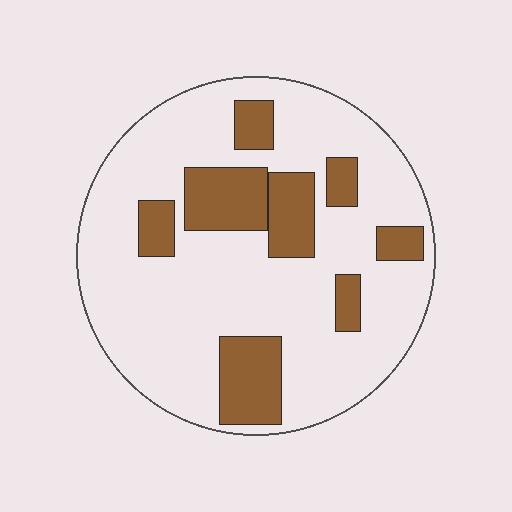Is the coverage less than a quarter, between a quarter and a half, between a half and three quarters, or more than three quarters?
Less than a quarter.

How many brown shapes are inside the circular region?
8.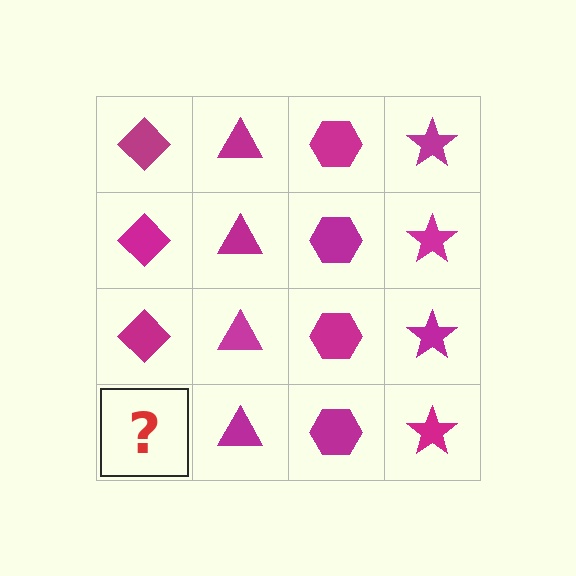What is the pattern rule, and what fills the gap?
The rule is that each column has a consistent shape. The gap should be filled with a magenta diamond.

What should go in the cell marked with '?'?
The missing cell should contain a magenta diamond.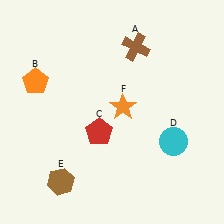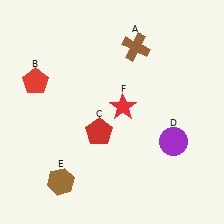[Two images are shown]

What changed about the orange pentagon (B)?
In Image 1, B is orange. In Image 2, it changed to red.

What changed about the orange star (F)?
In Image 1, F is orange. In Image 2, it changed to red.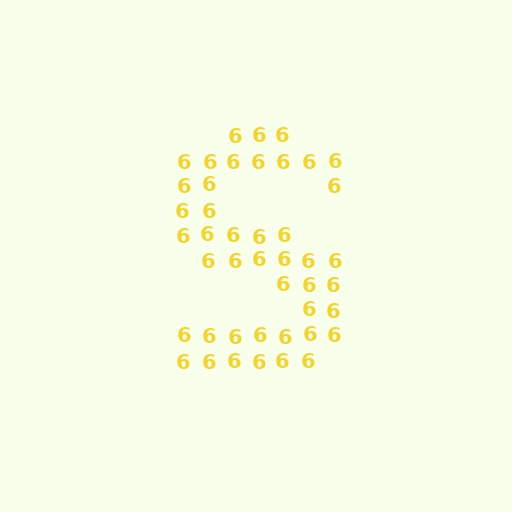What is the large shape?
The large shape is the letter S.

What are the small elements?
The small elements are digit 6's.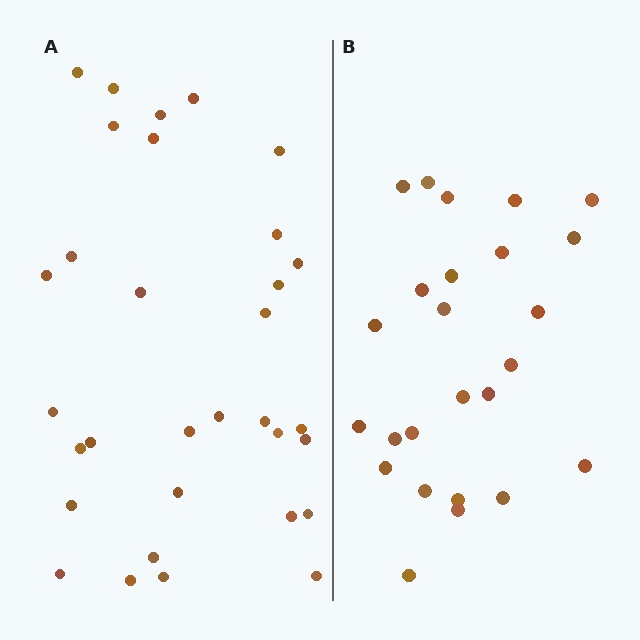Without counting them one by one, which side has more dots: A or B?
Region A (the left region) has more dots.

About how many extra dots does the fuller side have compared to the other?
Region A has roughly 8 or so more dots than region B.